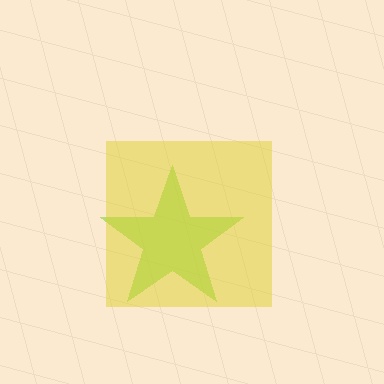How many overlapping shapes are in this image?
There are 2 overlapping shapes in the image.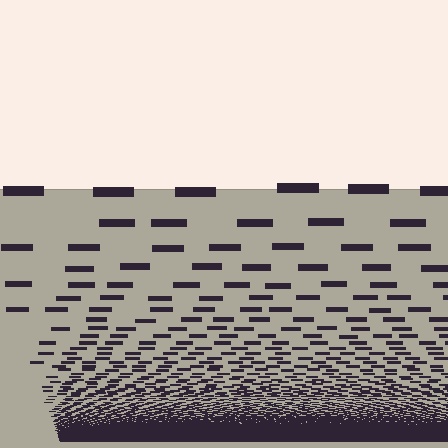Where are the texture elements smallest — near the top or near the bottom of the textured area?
Near the bottom.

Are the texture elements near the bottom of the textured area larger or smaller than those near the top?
Smaller. The gradient is inverted — elements near the bottom are smaller and denser.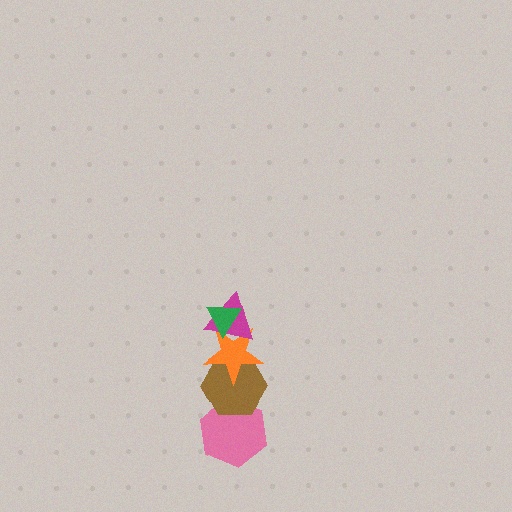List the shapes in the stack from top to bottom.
From top to bottom: the green triangle, the magenta triangle, the orange star, the brown hexagon, the pink hexagon.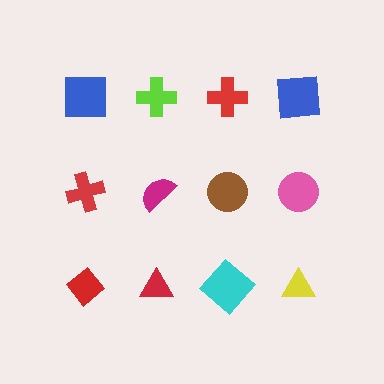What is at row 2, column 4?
A pink circle.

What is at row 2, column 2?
A magenta semicircle.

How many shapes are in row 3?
4 shapes.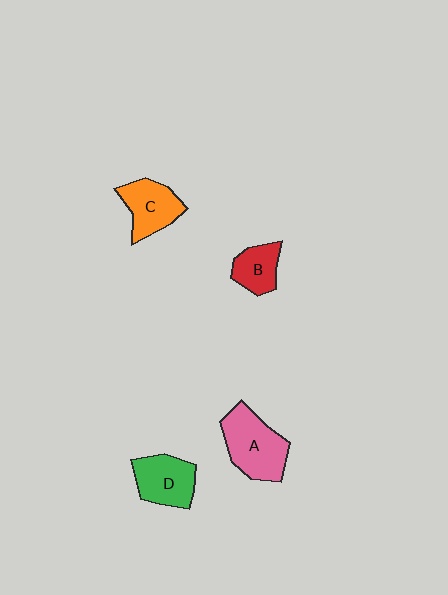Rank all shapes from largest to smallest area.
From largest to smallest: A (pink), D (green), C (orange), B (red).